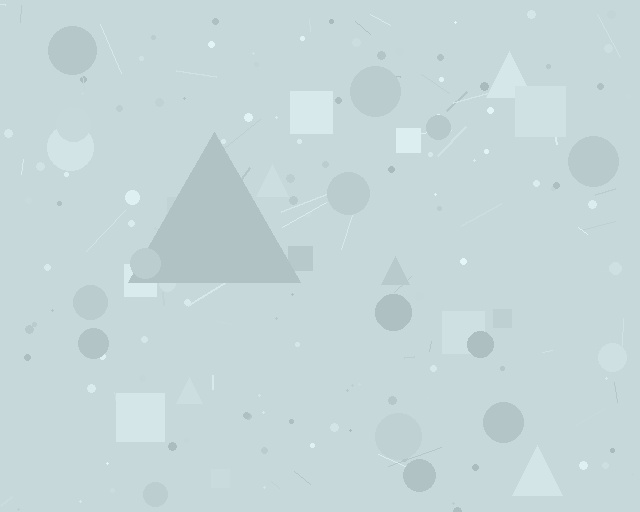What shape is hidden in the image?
A triangle is hidden in the image.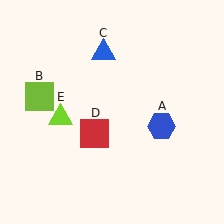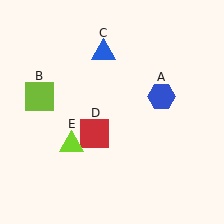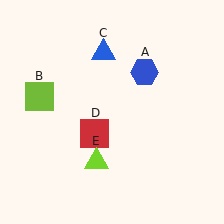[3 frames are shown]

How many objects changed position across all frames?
2 objects changed position: blue hexagon (object A), lime triangle (object E).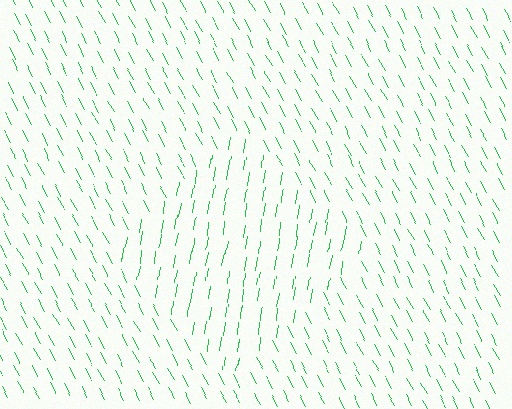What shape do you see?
I see a diamond.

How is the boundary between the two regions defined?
The boundary is defined purely by a change in line orientation (approximately 38 degrees difference). All lines are the same color and thickness.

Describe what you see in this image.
The image is filled with small green line segments. A diamond region in the image has lines oriented differently from the surrounding lines, creating a visible texture boundary.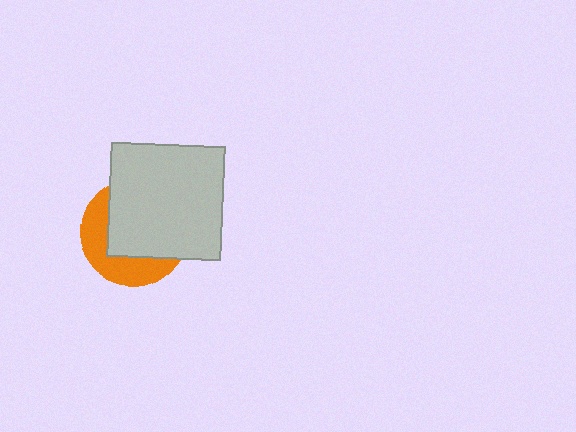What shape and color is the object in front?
The object in front is a light gray square.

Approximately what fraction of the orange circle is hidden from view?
Roughly 62% of the orange circle is hidden behind the light gray square.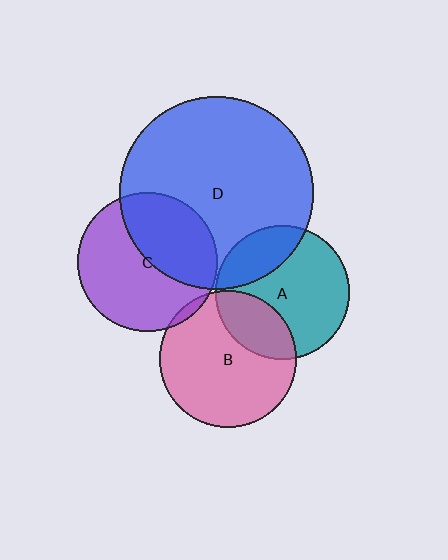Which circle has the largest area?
Circle D (blue).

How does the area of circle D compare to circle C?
Approximately 1.9 times.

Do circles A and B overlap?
Yes.